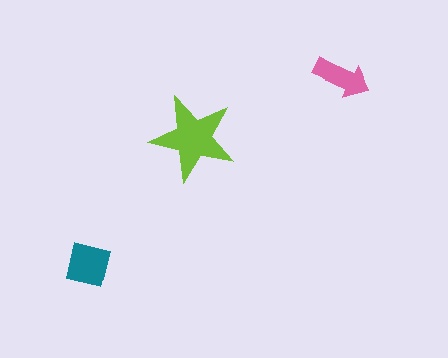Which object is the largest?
The lime star.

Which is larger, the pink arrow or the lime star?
The lime star.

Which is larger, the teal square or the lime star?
The lime star.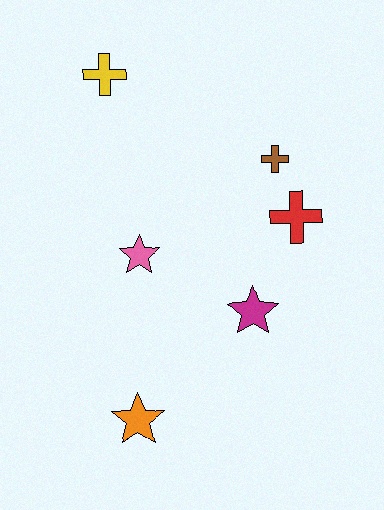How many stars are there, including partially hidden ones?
There are 3 stars.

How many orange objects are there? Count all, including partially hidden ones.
There is 1 orange object.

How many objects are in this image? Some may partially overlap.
There are 6 objects.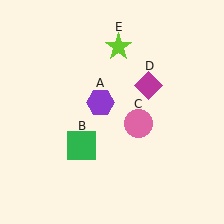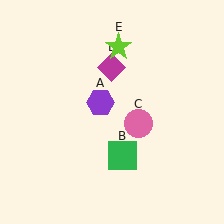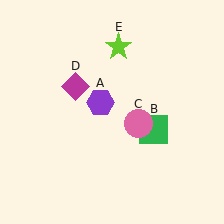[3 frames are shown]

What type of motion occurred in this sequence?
The green square (object B), magenta diamond (object D) rotated counterclockwise around the center of the scene.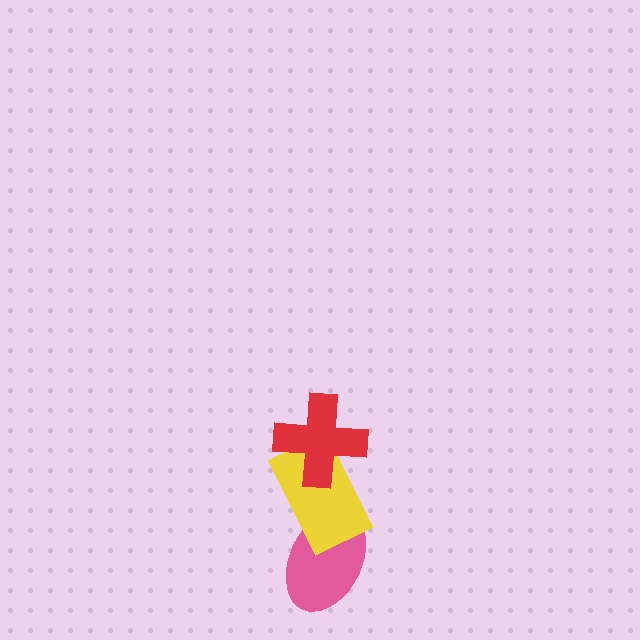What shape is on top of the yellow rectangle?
The red cross is on top of the yellow rectangle.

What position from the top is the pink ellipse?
The pink ellipse is 3rd from the top.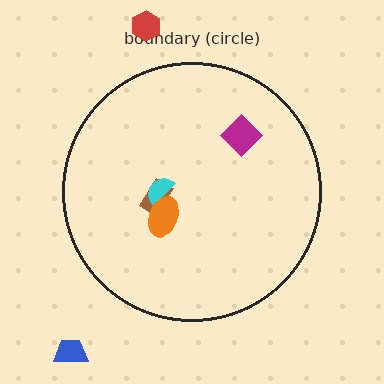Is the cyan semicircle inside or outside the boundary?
Inside.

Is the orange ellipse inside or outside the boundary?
Inside.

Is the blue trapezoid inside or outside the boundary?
Outside.